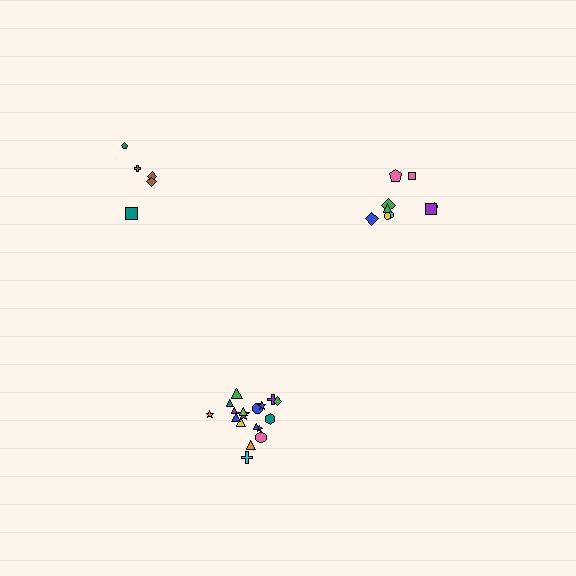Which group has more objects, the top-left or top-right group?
The top-right group.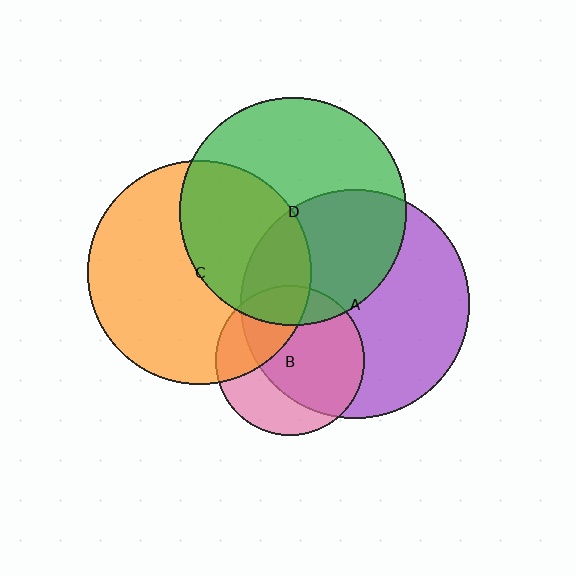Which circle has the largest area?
Circle A (purple).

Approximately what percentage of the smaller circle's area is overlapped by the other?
Approximately 20%.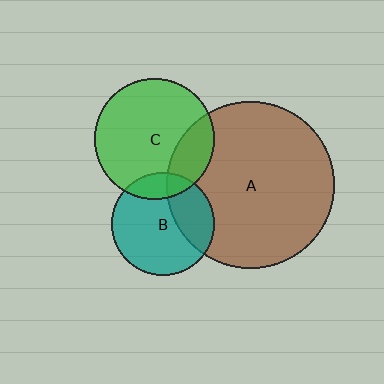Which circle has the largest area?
Circle A (brown).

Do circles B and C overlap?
Yes.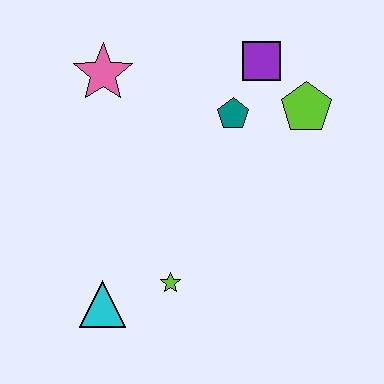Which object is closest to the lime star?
The cyan triangle is closest to the lime star.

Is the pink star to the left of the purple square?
Yes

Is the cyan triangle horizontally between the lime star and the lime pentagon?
No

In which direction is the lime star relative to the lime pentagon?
The lime star is below the lime pentagon.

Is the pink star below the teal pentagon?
No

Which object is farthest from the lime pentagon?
The cyan triangle is farthest from the lime pentagon.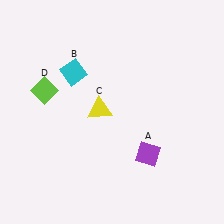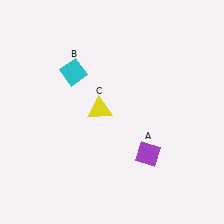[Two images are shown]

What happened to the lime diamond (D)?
The lime diamond (D) was removed in Image 2. It was in the top-left area of Image 1.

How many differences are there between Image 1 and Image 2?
There is 1 difference between the two images.